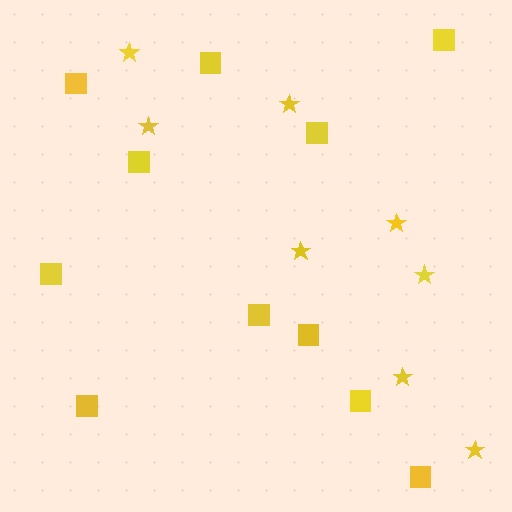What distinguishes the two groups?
There are 2 groups: one group of stars (8) and one group of squares (11).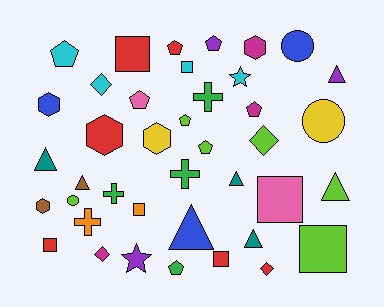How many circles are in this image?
There are 3 circles.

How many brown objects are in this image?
There are 2 brown objects.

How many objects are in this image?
There are 40 objects.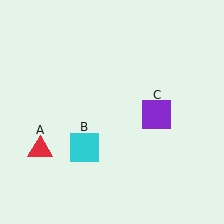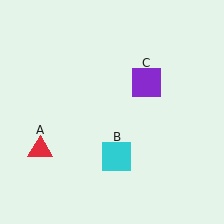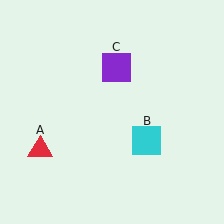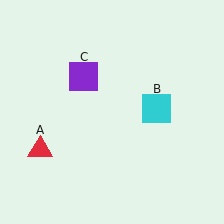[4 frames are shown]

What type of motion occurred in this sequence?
The cyan square (object B), purple square (object C) rotated counterclockwise around the center of the scene.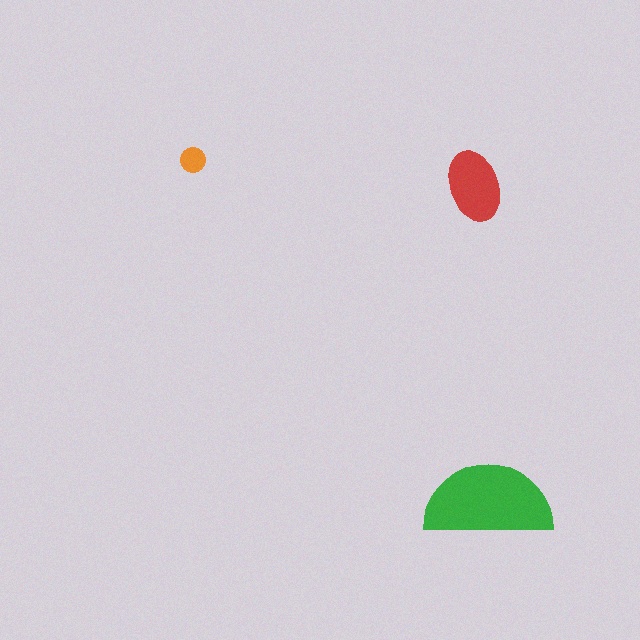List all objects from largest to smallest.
The green semicircle, the red ellipse, the orange circle.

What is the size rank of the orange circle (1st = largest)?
3rd.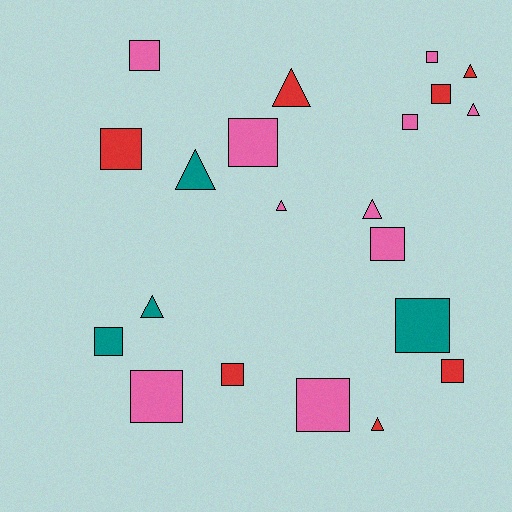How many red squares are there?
There are 4 red squares.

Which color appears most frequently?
Pink, with 10 objects.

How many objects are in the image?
There are 21 objects.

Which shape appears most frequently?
Square, with 13 objects.